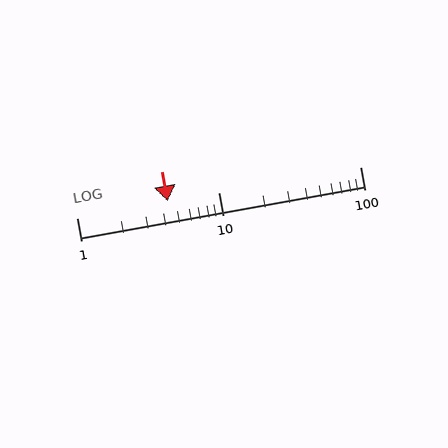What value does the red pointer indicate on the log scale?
The pointer indicates approximately 4.4.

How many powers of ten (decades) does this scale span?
The scale spans 2 decades, from 1 to 100.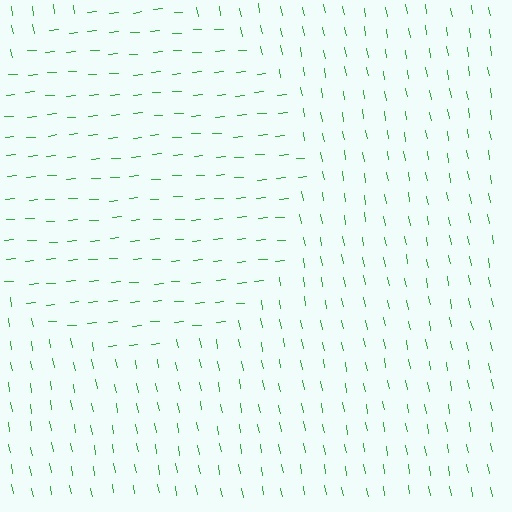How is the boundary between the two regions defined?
The boundary is defined purely by a change in line orientation (approximately 84 degrees difference). All lines are the same color and thickness.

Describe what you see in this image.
The image is filled with small green line segments. A circle region in the image has lines oriented differently from the surrounding lines, creating a visible texture boundary.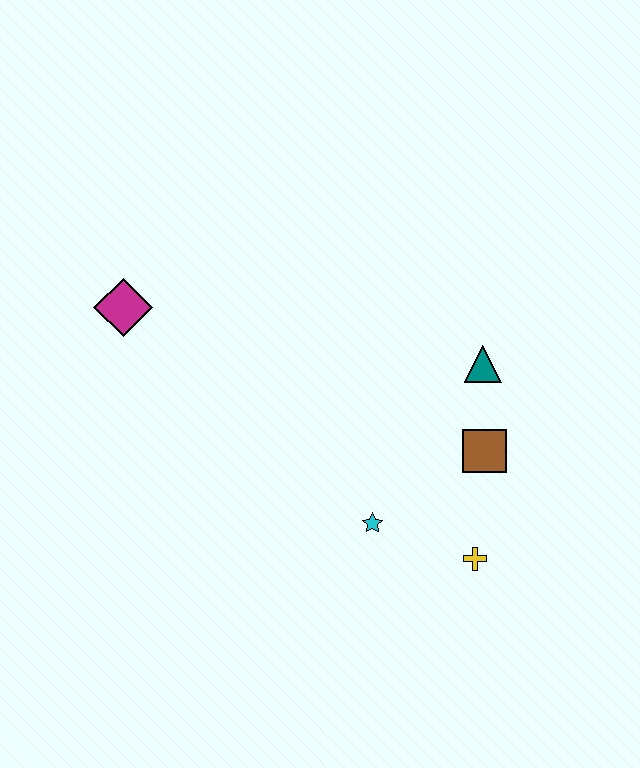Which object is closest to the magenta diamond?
The cyan star is closest to the magenta diamond.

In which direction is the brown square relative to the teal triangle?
The brown square is below the teal triangle.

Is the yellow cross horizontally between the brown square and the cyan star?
Yes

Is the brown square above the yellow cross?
Yes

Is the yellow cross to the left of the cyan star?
No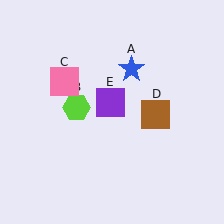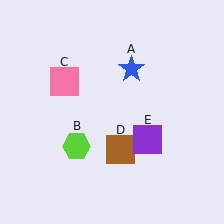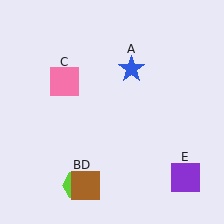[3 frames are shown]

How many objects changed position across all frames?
3 objects changed position: lime hexagon (object B), brown square (object D), purple square (object E).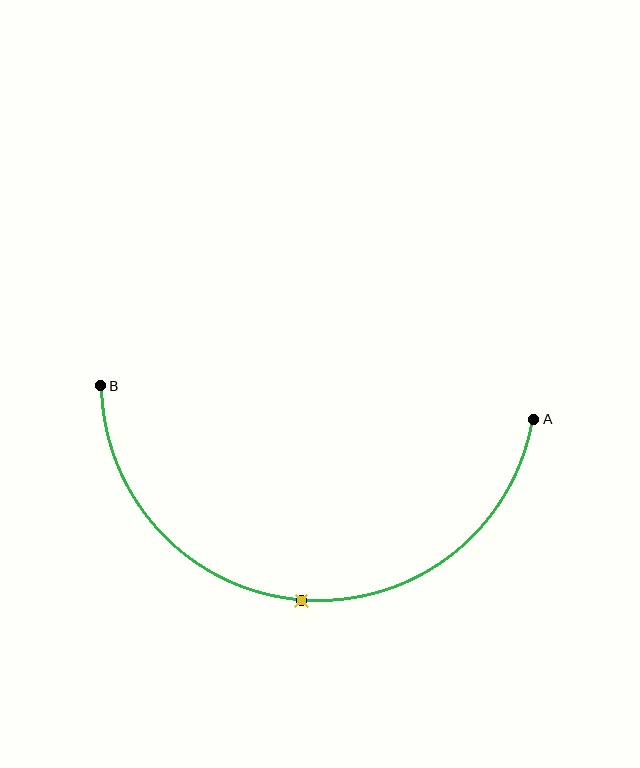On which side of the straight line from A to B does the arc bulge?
The arc bulges below the straight line connecting A and B.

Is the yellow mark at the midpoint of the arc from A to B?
Yes. The yellow mark lies on the arc at equal arc-length from both A and B — it is the arc midpoint.